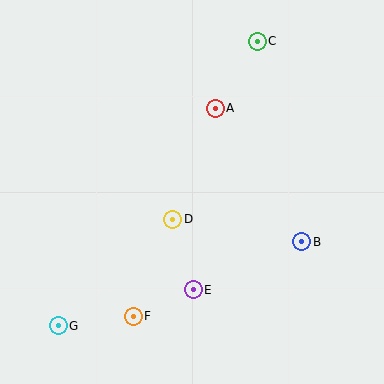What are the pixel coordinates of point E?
Point E is at (193, 290).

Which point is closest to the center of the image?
Point D at (173, 219) is closest to the center.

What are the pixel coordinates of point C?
Point C is at (257, 41).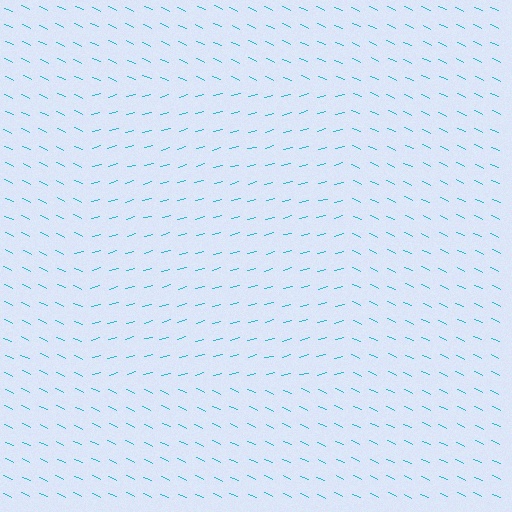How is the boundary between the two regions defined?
The boundary is defined purely by a change in line orientation (approximately 40 degrees difference). All lines are the same color and thickness.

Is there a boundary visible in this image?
Yes, there is a texture boundary formed by a change in line orientation.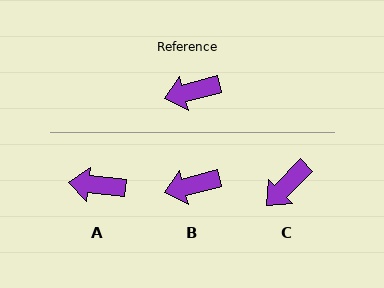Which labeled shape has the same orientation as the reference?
B.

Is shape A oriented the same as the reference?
No, it is off by about 21 degrees.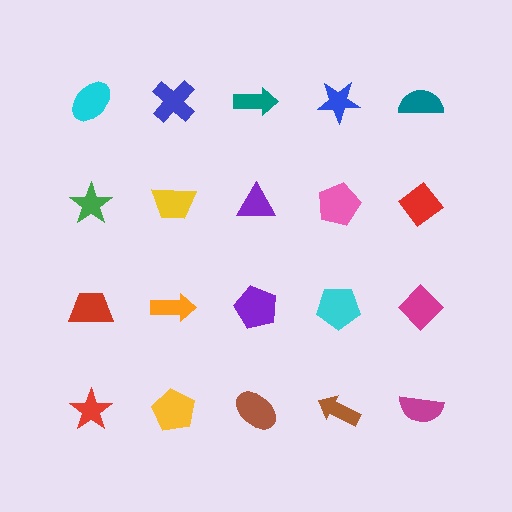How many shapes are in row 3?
5 shapes.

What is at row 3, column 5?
A magenta diamond.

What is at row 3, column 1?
A red trapezoid.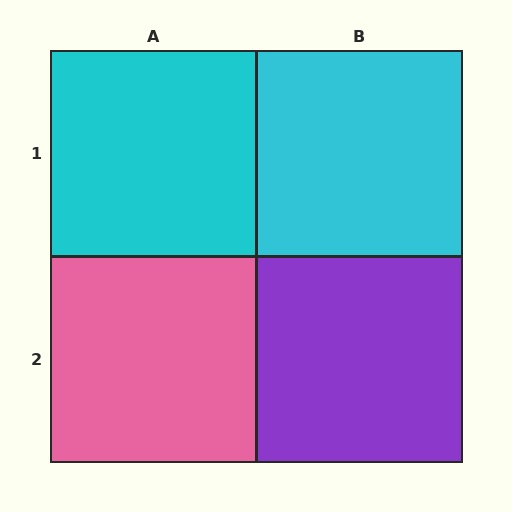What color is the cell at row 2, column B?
Purple.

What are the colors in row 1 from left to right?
Cyan, cyan.